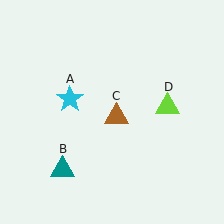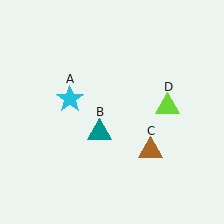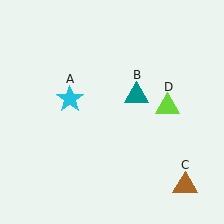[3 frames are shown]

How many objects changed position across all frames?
2 objects changed position: teal triangle (object B), brown triangle (object C).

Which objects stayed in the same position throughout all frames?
Cyan star (object A) and lime triangle (object D) remained stationary.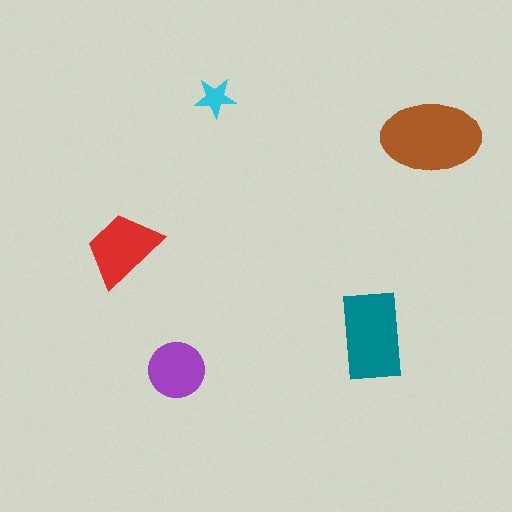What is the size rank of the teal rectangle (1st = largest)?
2nd.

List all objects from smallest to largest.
The cyan star, the purple circle, the red trapezoid, the teal rectangle, the brown ellipse.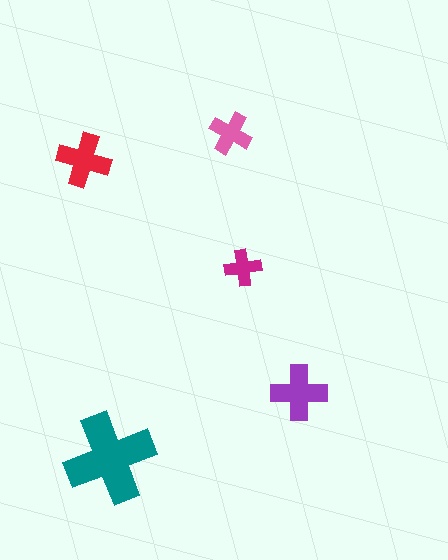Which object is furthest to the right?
The purple cross is rightmost.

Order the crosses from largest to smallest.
the teal one, the purple one, the red one, the pink one, the magenta one.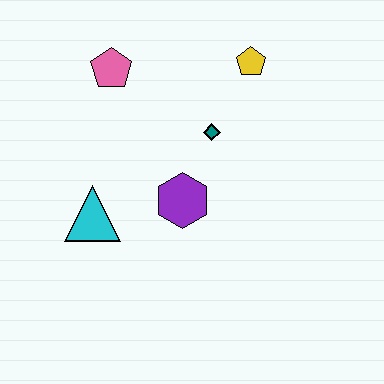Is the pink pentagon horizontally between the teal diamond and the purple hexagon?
No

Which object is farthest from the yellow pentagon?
The cyan triangle is farthest from the yellow pentagon.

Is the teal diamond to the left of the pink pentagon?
No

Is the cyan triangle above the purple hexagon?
No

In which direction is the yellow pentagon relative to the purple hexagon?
The yellow pentagon is above the purple hexagon.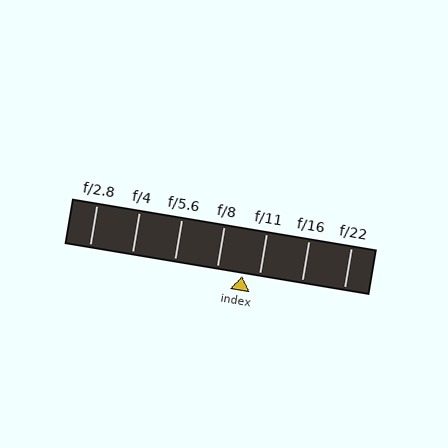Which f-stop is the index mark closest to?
The index mark is closest to f/11.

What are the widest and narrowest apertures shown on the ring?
The widest aperture shown is f/2.8 and the narrowest is f/22.